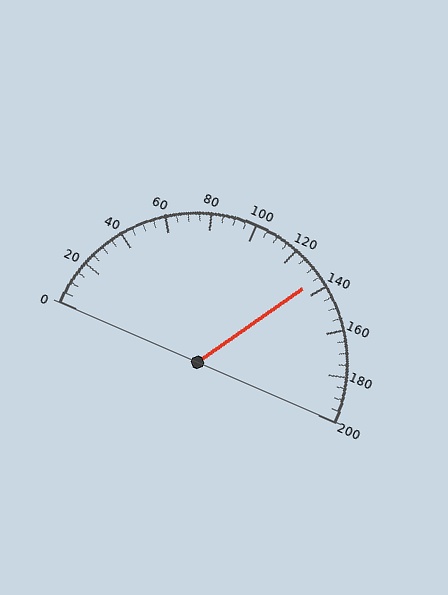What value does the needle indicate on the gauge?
The needle indicates approximately 135.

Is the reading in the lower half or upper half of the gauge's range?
The reading is in the upper half of the range (0 to 200).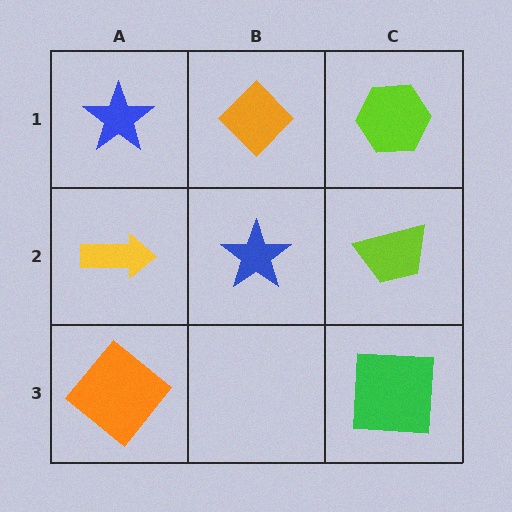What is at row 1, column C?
A lime hexagon.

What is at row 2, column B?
A blue star.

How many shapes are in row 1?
3 shapes.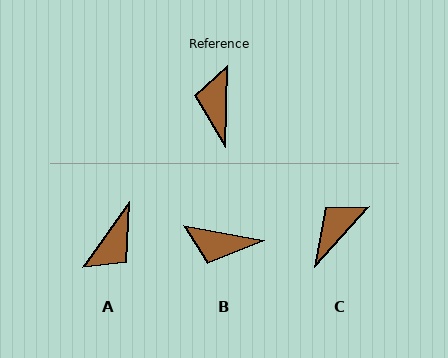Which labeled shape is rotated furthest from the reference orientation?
A, about 146 degrees away.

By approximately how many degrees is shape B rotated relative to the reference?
Approximately 81 degrees counter-clockwise.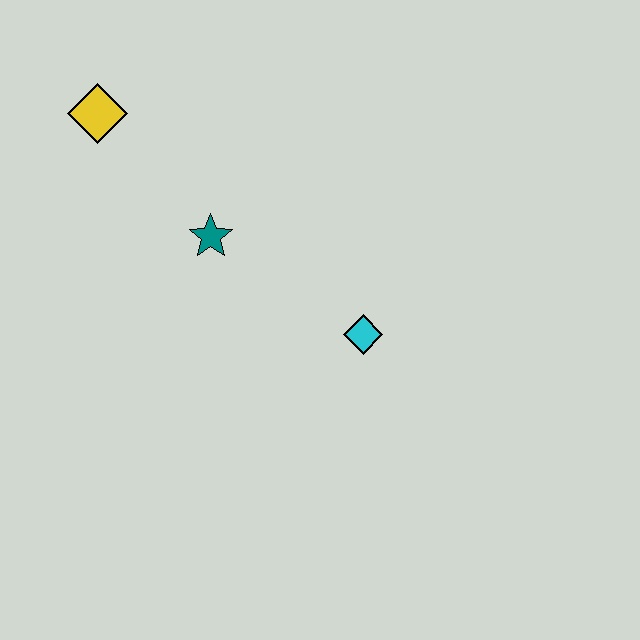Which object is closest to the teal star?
The yellow diamond is closest to the teal star.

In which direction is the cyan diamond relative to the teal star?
The cyan diamond is to the right of the teal star.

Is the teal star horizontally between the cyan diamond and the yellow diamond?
Yes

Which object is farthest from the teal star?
The cyan diamond is farthest from the teal star.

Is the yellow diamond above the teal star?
Yes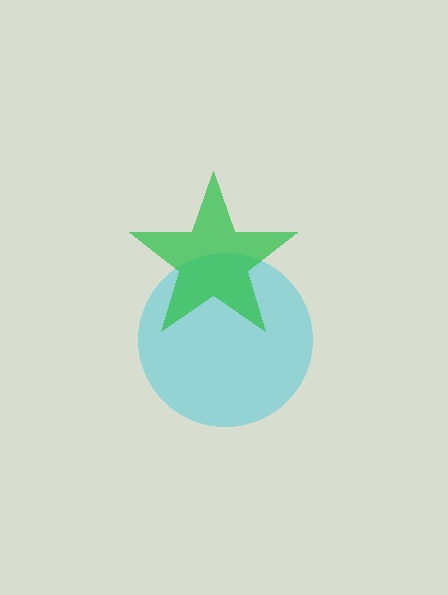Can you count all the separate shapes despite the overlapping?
Yes, there are 2 separate shapes.